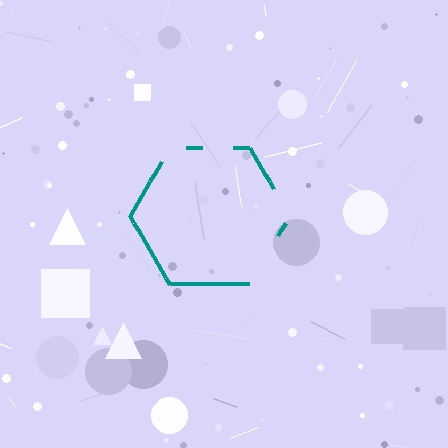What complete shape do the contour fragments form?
The contour fragments form a hexagon.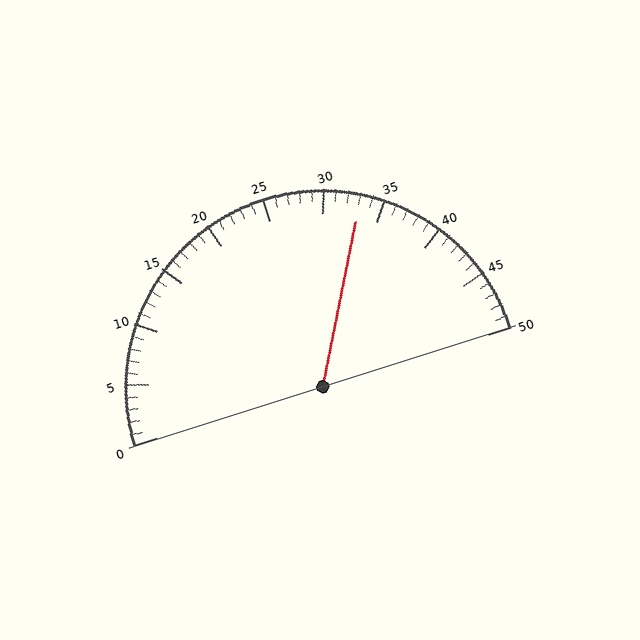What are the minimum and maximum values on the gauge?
The gauge ranges from 0 to 50.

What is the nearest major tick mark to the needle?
The nearest major tick mark is 35.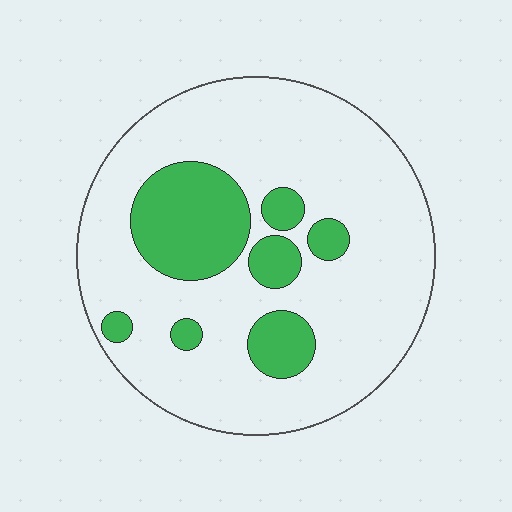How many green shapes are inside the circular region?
7.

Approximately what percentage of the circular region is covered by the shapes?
Approximately 20%.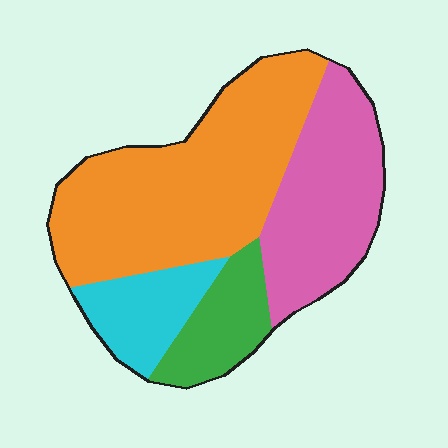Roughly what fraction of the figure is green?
Green covers around 15% of the figure.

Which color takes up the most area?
Orange, at roughly 45%.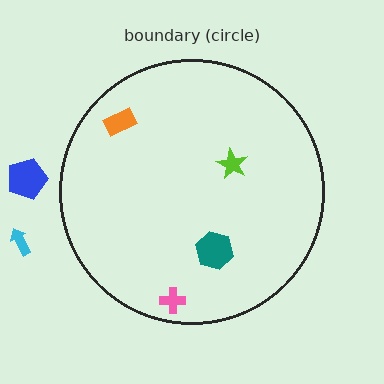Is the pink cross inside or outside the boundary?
Inside.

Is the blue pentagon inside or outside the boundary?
Outside.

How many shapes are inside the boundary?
4 inside, 2 outside.